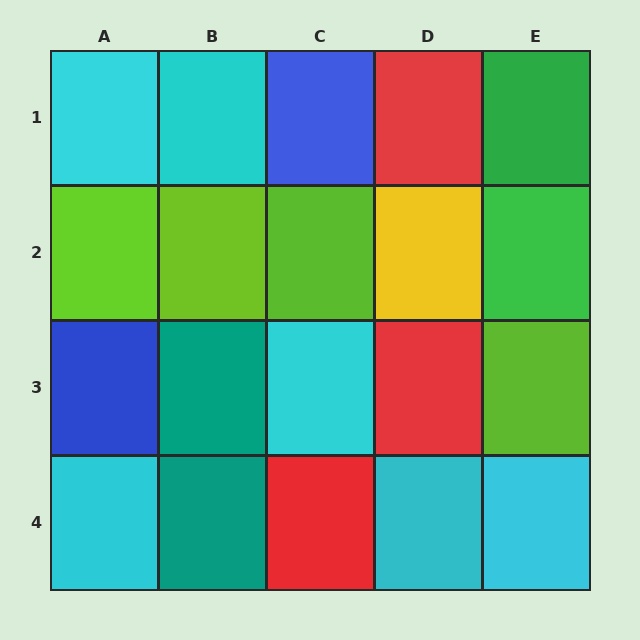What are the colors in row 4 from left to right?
Cyan, teal, red, cyan, cyan.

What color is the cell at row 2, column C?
Lime.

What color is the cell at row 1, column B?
Cyan.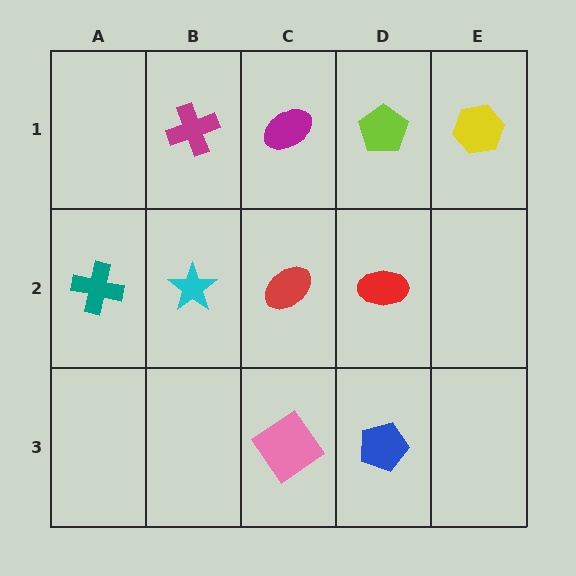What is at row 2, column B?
A cyan star.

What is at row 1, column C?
A magenta ellipse.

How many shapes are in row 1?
4 shapes.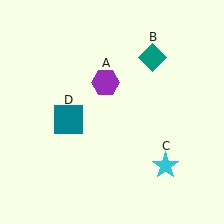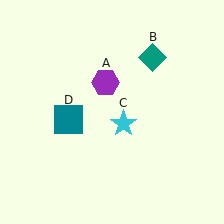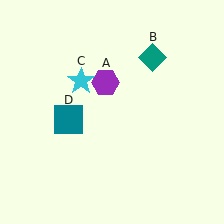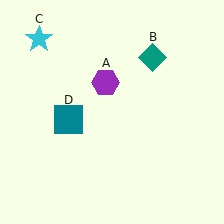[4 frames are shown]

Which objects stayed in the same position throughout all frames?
Purple hexagon (object A) and teal diamond (object B) and teal square (object D) remained stationary.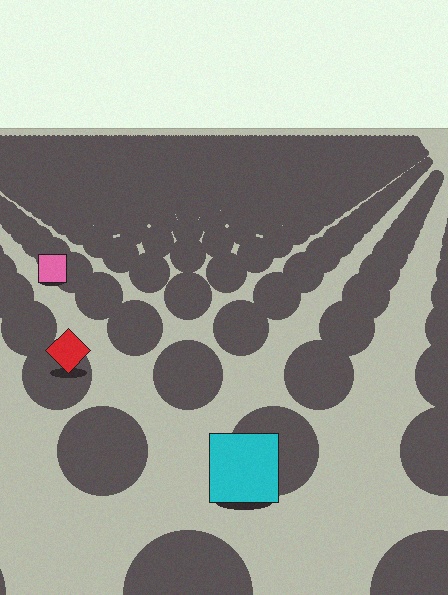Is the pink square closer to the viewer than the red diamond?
No. The red diamond is closer — you can tell from the texture gradient: the ground texture is coarser near it.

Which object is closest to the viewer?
The cyan square is closest. The texture marks near it are larger and more spread out.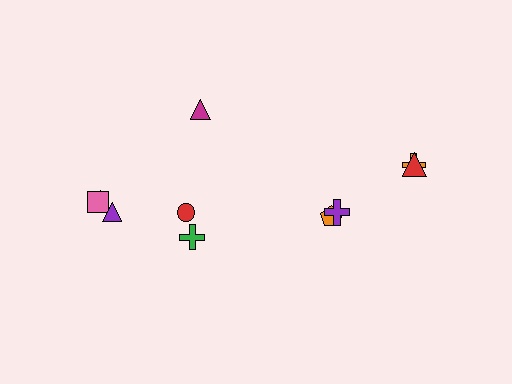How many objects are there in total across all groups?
There are 10 objects.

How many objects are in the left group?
There are 6 objects.